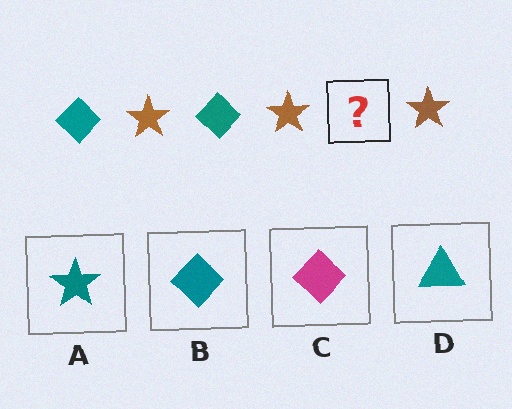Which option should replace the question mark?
Option B.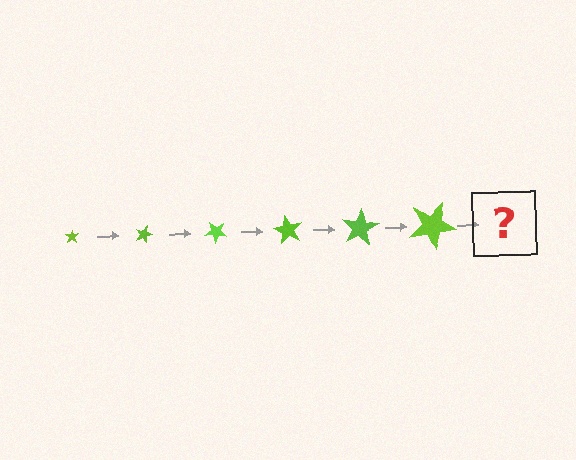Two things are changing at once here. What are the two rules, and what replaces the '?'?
The two rules are that the star grows larger each step and it rotates 20 degrees each step. The '?' should be a star, larger than the previous one and rotated 120 degrees from the start.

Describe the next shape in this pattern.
It should be a star, larger than the previous one and rotated 120 degrees from the start.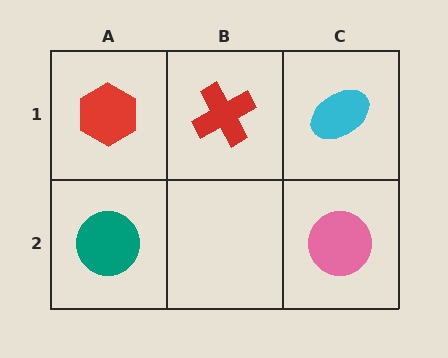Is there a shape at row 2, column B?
No, that cell is empty.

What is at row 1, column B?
A red cross.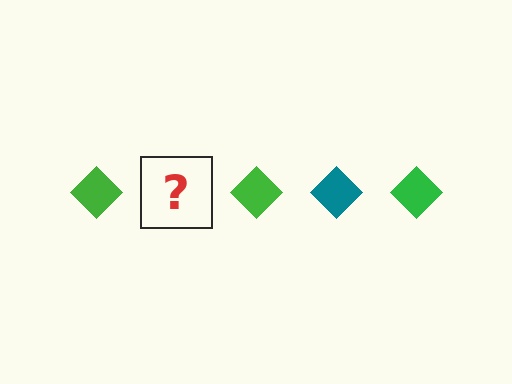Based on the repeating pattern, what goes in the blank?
The blank should be a teal diamond.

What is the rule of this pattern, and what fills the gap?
The rule is that the pattern cycles through green, teal diamonds. The gap should be filled with a teal diamond.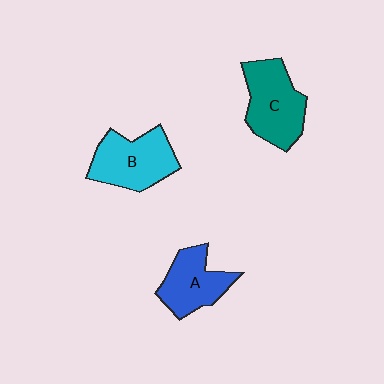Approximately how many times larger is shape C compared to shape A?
Approximately 1.3 times.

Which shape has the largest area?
Shape C (teal).